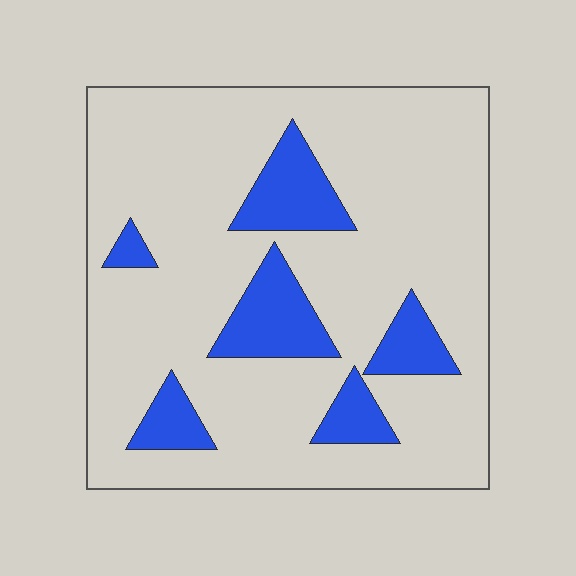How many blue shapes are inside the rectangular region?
6.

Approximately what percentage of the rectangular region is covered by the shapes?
Approximately 20%.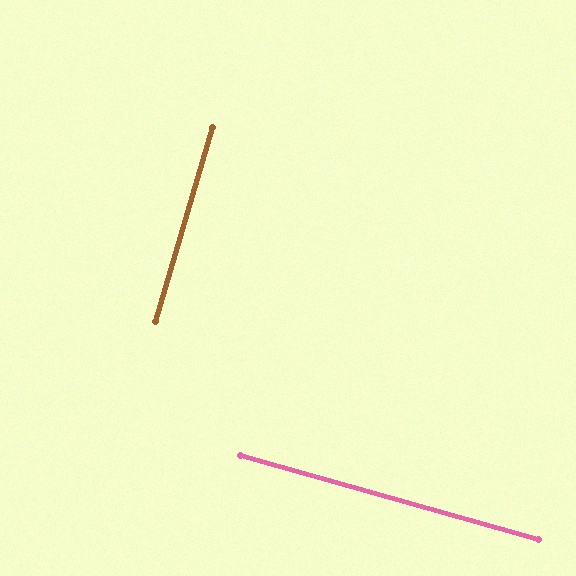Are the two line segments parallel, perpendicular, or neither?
Perpendicular — they meet at approximately 90°.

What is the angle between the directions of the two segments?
Approximately 90 degrees.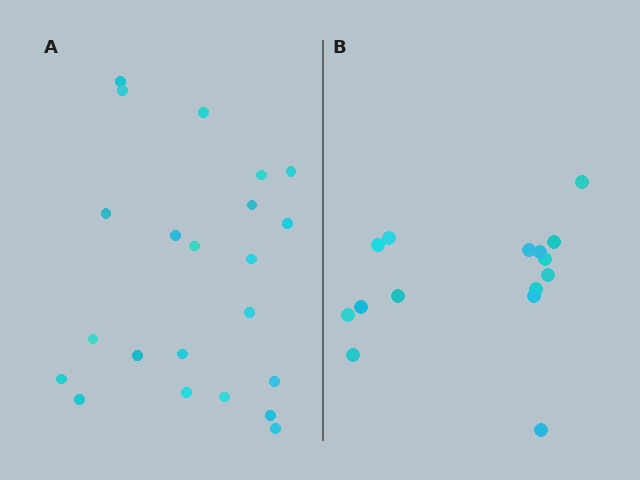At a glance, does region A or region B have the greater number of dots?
Region A (the left region) has more dots.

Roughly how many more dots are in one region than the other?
Region A has roughly 8 or so more dots than region B.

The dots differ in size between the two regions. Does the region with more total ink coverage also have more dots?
No. Region B has more total ink coverage because its dots are larger, but region A actually contains more individual dots. Total area can be misleading — the number of items is what matters here.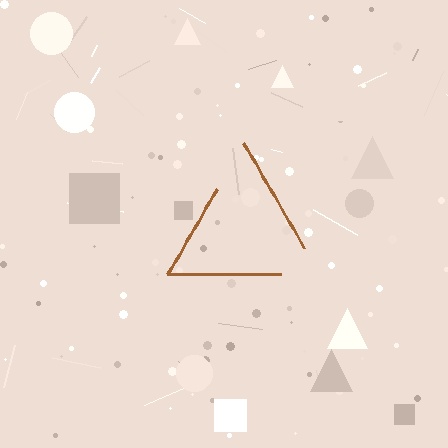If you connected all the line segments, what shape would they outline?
They would outline a triangle.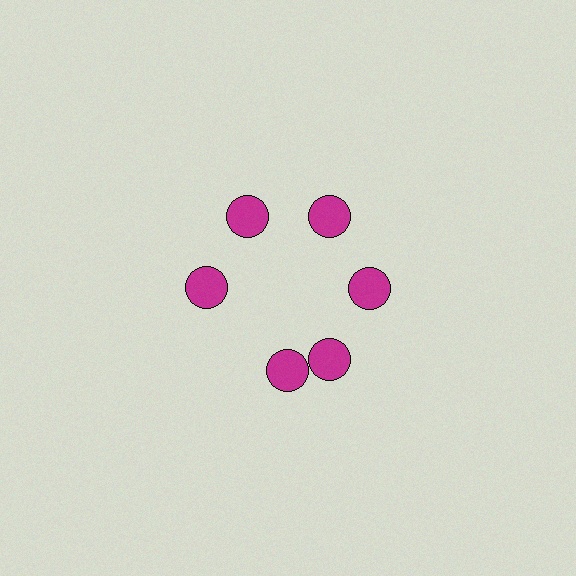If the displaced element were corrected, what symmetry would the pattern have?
It would have 6-fold rotational symmetry — the pattern would map onto itself every 60 degrees.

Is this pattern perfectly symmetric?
No. The 6 magenta circles are arranged in a ring, but one element near the 7 o'clock position is rotated out of alignment along the ring, breaking the 6-fold rotational symmetry.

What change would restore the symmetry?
The symmetry would be restored by rotating it back into even spacing with its neighbors so that all 6 circles sit at equal angles and equal distance from the center.